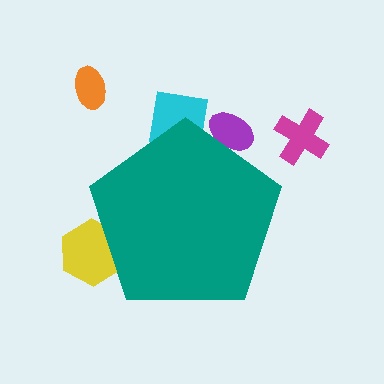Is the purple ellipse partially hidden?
Yes, the purple ellipse is partially hidden behind the teal pentagon.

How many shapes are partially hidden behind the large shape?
3 shapes are partially hidden.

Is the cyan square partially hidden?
Yes, the cyan square is partially hidden behind the teal pentagon.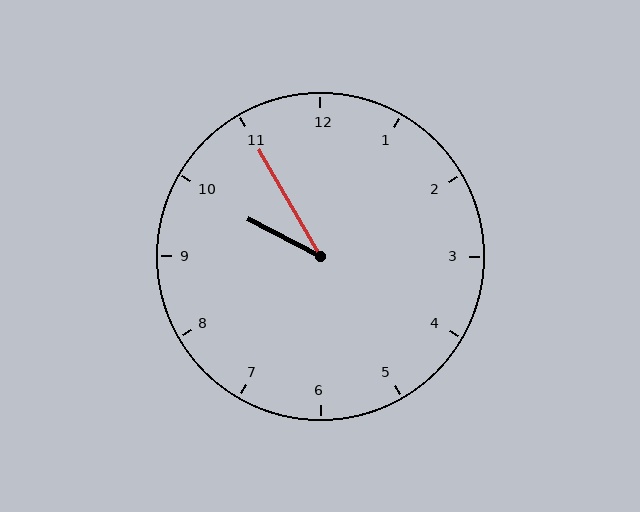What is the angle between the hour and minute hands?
Approximately 32 degrees.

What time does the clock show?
9:55.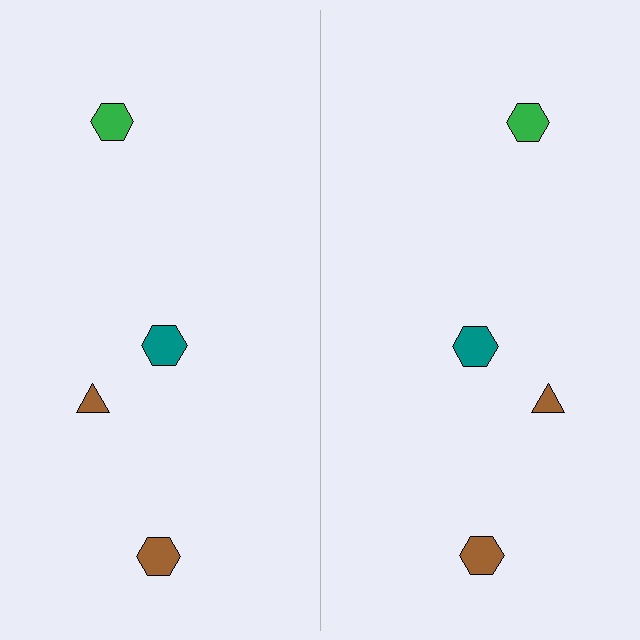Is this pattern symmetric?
Yes, this pattern has bilateral (reflection) symmetry.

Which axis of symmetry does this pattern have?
The pattern has a vertical axis of symmetry running through the center of the image.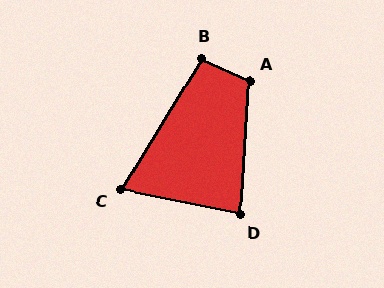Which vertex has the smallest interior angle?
C, at approximately 70 degrees.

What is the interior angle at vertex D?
Approximately 83 degrees (acute).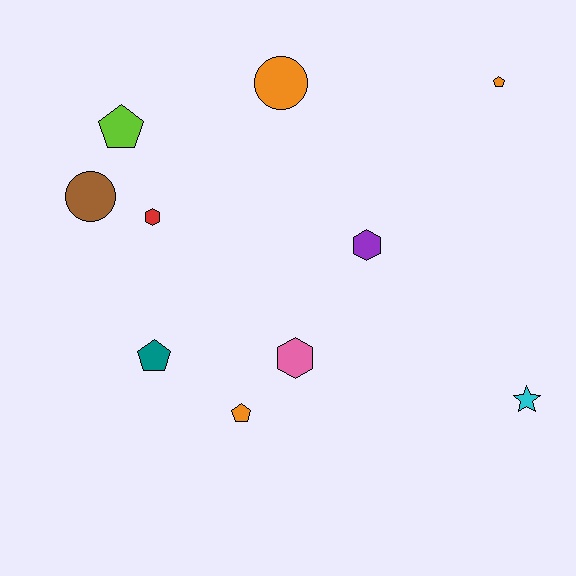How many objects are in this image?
There are 10 objects.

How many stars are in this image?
There is 1 star.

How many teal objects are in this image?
There is 1 teal object.